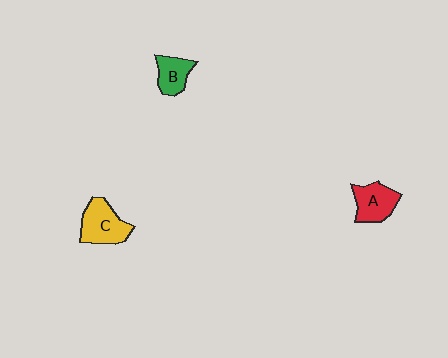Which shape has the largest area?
Shape C (yellow).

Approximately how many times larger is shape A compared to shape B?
Approximately 1.3 times.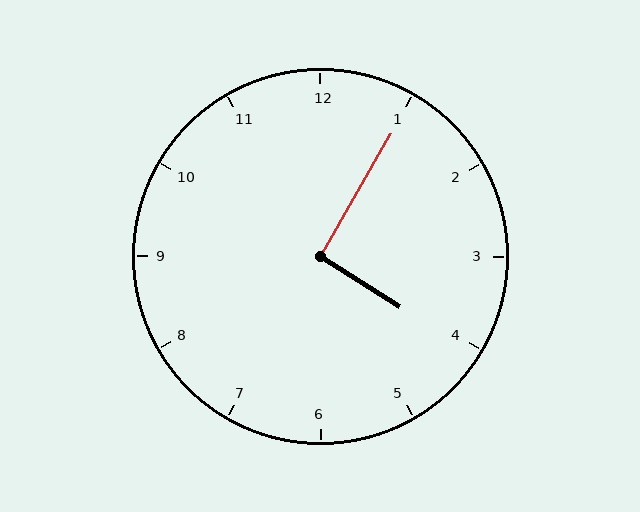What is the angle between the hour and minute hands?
Approximately 92 degrees.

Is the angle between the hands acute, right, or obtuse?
It is right.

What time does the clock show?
4:05.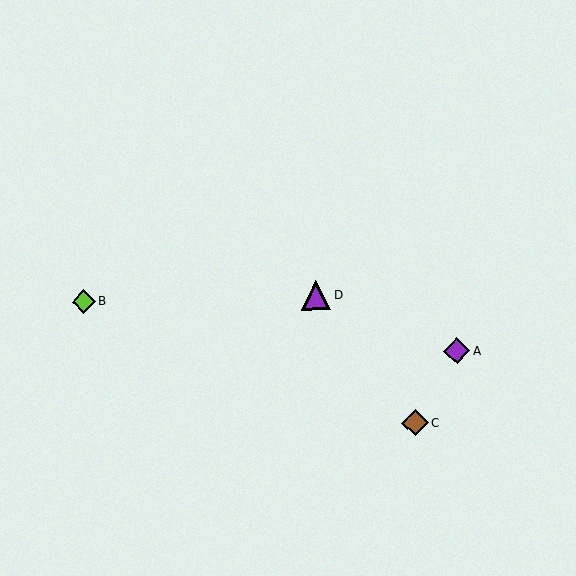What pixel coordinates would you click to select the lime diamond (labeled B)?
Click at (84, 302) to select the lime diamond B.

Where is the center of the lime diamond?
The center of the lime diamond is at (84, 302).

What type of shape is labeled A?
Shape A is a purple diamond.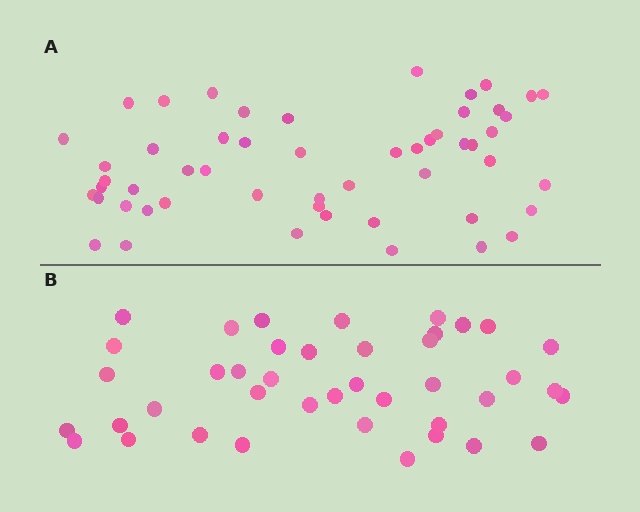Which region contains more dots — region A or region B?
Region A (the top region) has more dots.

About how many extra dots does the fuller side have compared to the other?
Region A has roughly 12 or so more dots than region B.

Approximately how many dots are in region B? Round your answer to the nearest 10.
About 40 dots. (The exact count is 41, which rounds to 40.)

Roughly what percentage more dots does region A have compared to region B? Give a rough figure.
About 30% more.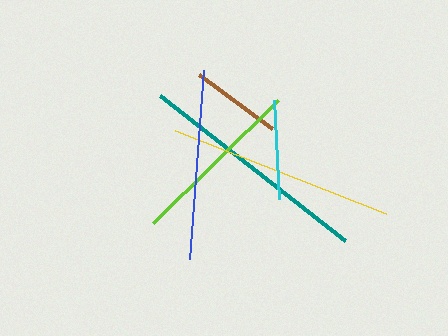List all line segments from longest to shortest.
From longest to shortest: teal, yellow, blue, lime, cyan, brown.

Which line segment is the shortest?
The brown line is the shortest at approximately 91 pixels.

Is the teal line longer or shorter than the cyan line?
The teal line is longer than the cyan line.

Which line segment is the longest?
The teal line is the longest at approximately 235 pixels.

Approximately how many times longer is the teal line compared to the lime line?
The teal line is approximately 1.3 times the length of the lime line.